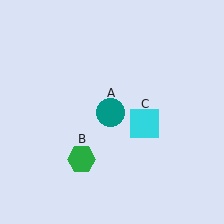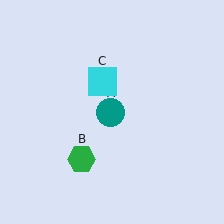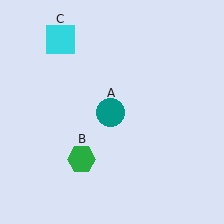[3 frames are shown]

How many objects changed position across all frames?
1 object changed position: cyan square (object C).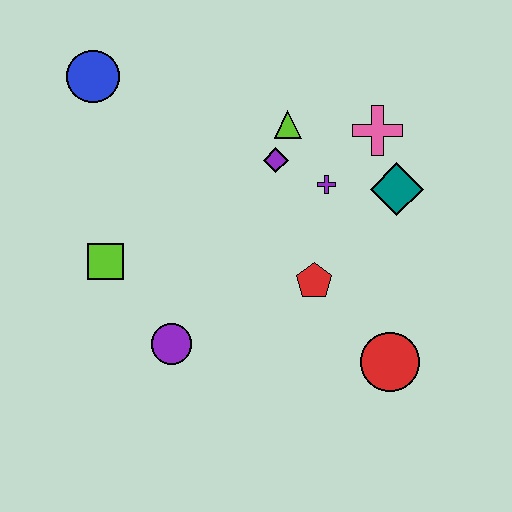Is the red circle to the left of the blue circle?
No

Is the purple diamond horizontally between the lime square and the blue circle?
No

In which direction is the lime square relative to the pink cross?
The lime square is to the left of the pink cross.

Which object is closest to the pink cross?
The teal diamond is closest to the pink cross.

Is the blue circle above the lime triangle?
Yes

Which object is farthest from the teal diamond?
The blue circle is farthest from the teal diamond.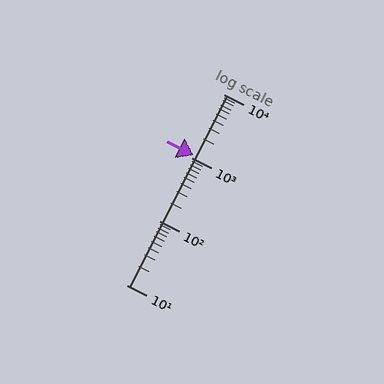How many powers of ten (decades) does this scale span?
The scale spans 3 decades, from 10 to 10000.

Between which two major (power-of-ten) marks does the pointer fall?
The pointer is between 1000 and 10000.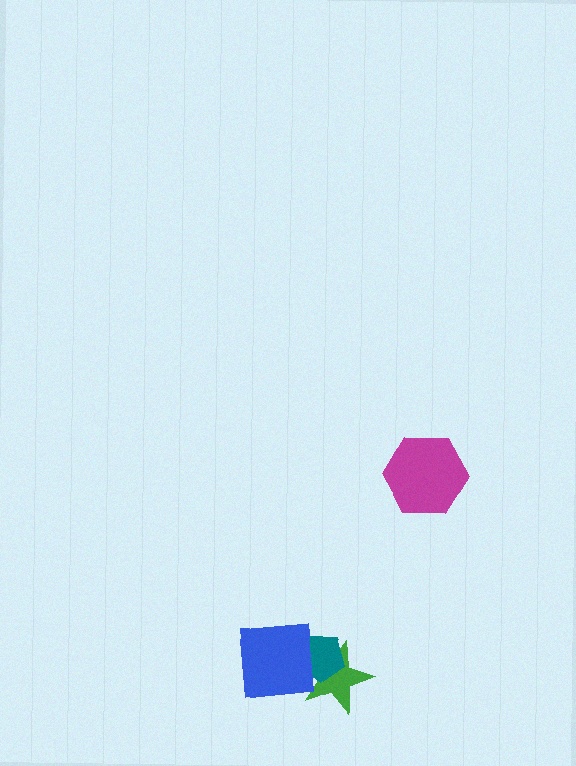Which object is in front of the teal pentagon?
The blue square is in front of the teal pentagon.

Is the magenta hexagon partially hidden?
No, no other shape covers it.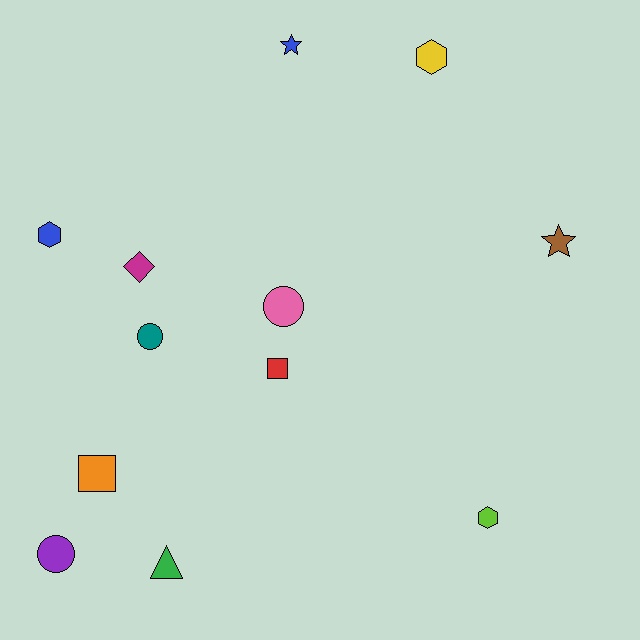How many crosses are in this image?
There are no crosses.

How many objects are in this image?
There are 12 objects.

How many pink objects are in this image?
There is 1 pink object.